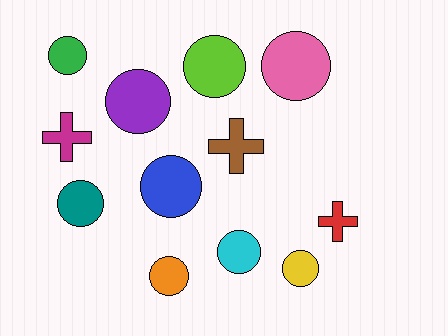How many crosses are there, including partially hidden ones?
There are 3 crosses.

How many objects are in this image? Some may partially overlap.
There are 12 objects.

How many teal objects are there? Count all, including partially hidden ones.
There is 1 teal object.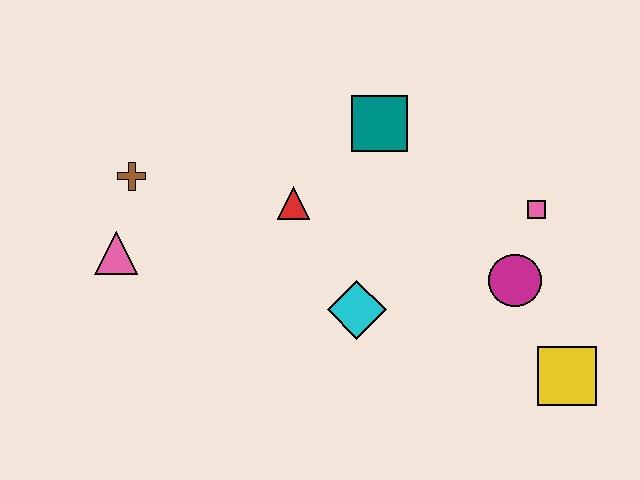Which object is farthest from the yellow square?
The brown cross is farthest from the yellow square.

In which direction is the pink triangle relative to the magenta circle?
The pink triangle is to the left of the magenta circle.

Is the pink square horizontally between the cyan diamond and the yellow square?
Yes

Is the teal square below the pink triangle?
No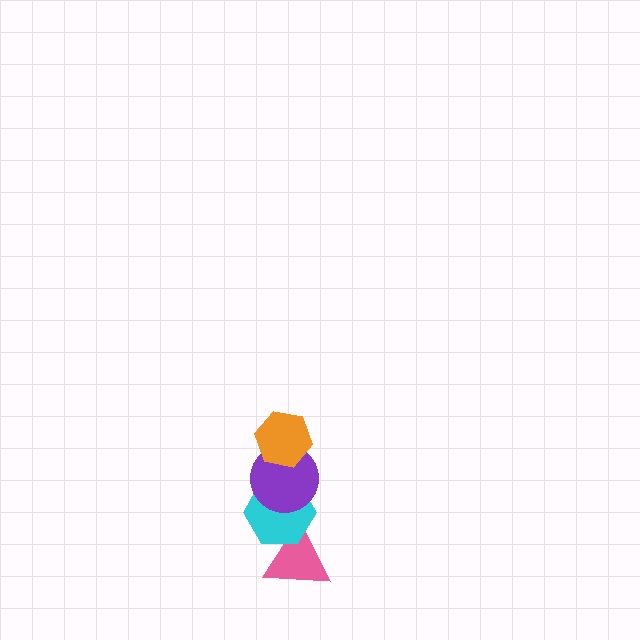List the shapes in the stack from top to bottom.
From top to bottom: the orange hexagon, the purple circle, the cyan hexagon, the pink triangle.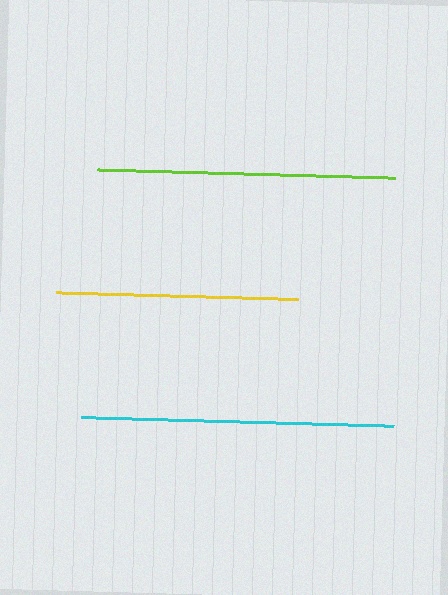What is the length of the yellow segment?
The yellow segment is approximately 242 pixels long.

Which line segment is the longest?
The cyan line is the longest at approximately 313 pixels.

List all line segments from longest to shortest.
From longest to shortest: cyan, lime, yellow.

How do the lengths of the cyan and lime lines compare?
The cyan and lime lines are approximately the same length.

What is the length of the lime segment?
The lime segment is approximately 297 pixels long.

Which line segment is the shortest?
The yellow line is the shortest at approximately 242 pixels.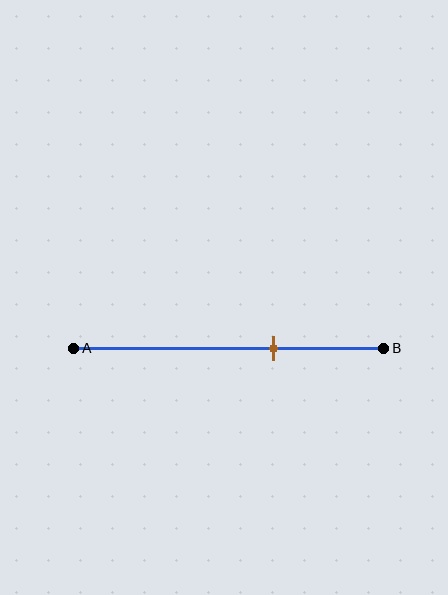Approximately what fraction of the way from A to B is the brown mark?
The brown mark is approximately 65% of the way from A to B.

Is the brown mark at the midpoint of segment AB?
No, the mark is at about 65% from A, not at the 50% midpoint.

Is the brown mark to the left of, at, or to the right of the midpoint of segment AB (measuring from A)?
The brown mark is to the right of the midpoint of segment AB.